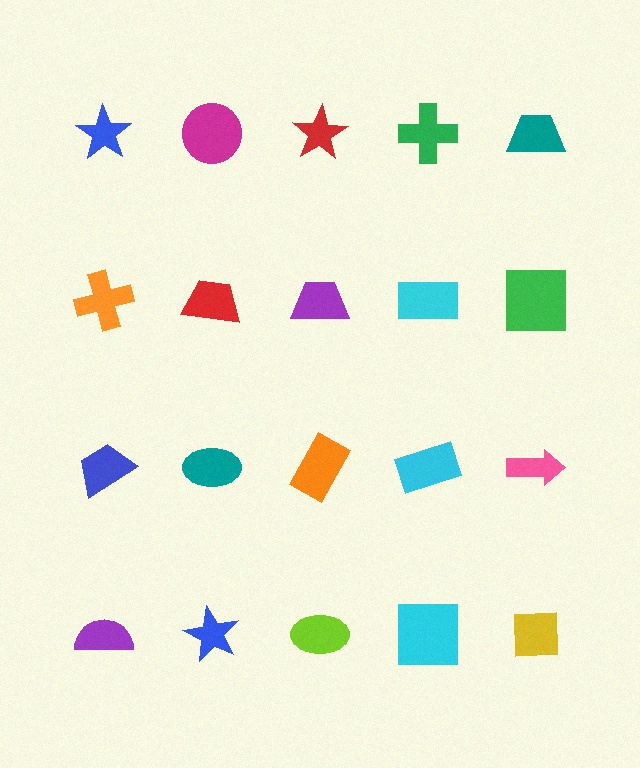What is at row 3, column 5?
A pink arrow.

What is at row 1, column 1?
A blue star.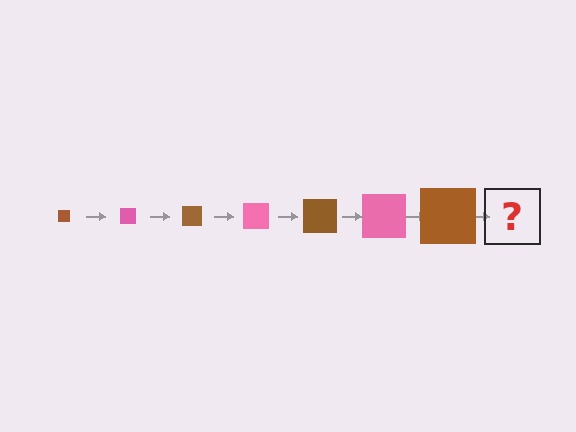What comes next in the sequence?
The next element should be a pink square, larger than the previous one.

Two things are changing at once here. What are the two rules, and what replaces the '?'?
The two rules are that the square grows larger each step and the color cycles through brown and pink. The '?' should be a pink square, larger than the previous one.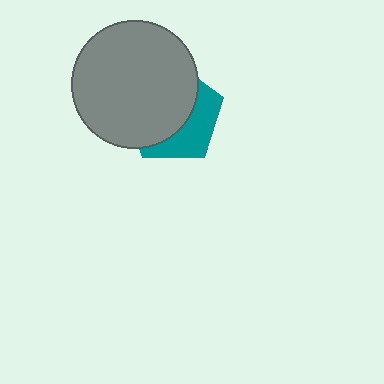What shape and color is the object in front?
The object in front is a gray circle.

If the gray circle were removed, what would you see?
You would see the complete teal pentagon.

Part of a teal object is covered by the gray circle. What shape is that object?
It is a pentagon.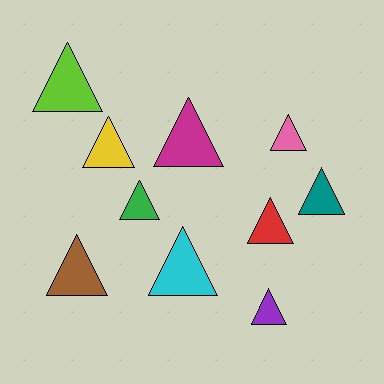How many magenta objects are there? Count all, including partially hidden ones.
There is 1 magenta object.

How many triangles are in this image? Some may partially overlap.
There are 10 triangles.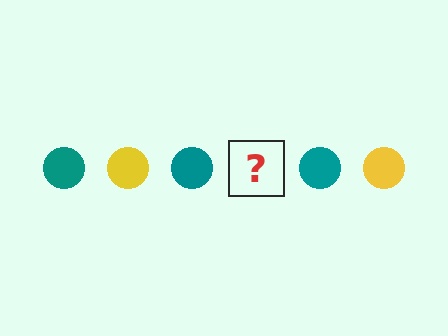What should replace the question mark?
The question mark should be replaced with a yellow circle.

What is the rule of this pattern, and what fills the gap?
The rule is that the pattern cycles through teal, yellow circles. The gap should be filled with a yellow circle.